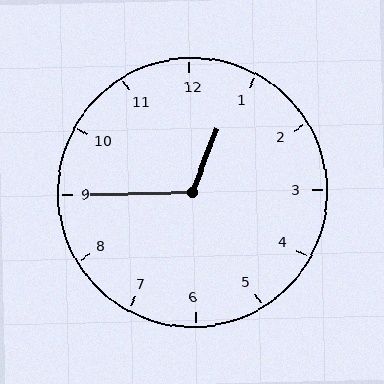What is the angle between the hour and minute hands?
Approximately 112 degrees.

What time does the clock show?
12:45.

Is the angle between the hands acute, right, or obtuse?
It is obtuse.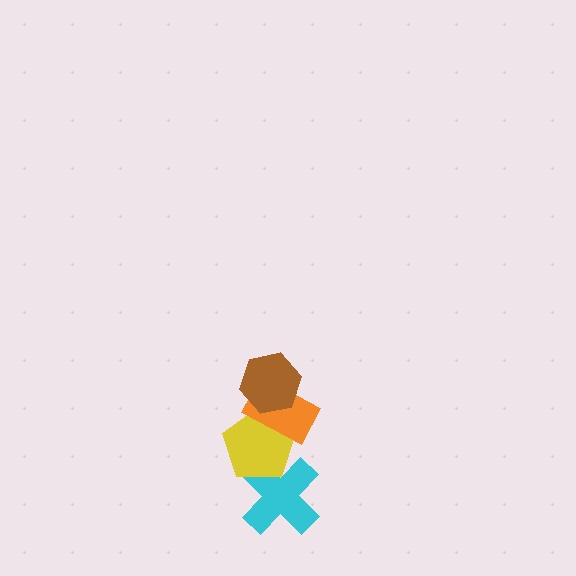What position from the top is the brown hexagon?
The brown hexagon is 1st from the top.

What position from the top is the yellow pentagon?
The yellow pentagon is 3rd from the top.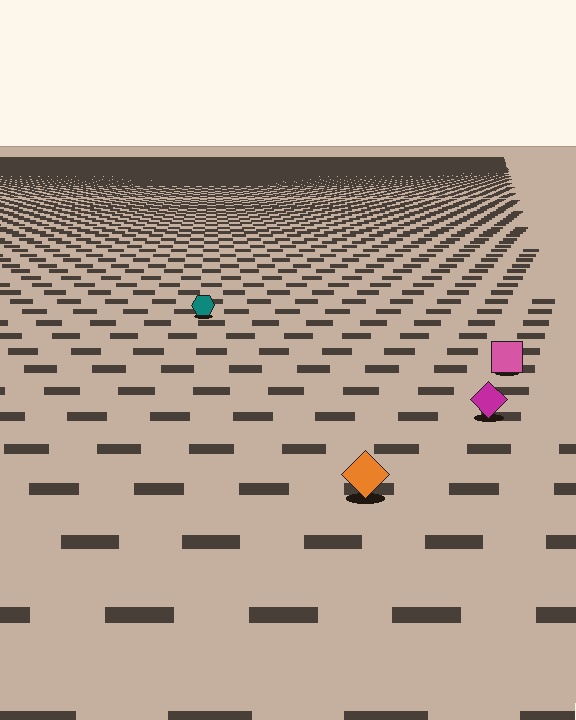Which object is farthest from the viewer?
The teal hexagon is farthest from the viewer. It appears smaller and the ground texture around it is denser.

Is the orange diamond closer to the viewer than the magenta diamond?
Yes. The orange diamond is closer — you can tell from the texture gradient: the ground texture is coarser near it.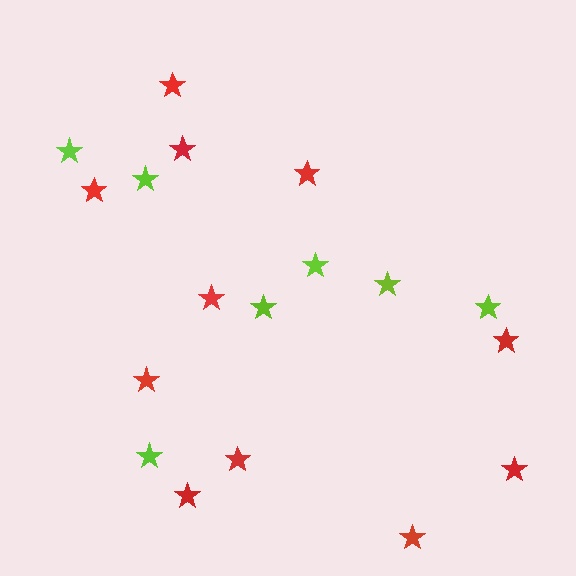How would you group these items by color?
There are 2 groups: one group of red stars (11) and one group of lime stars (7).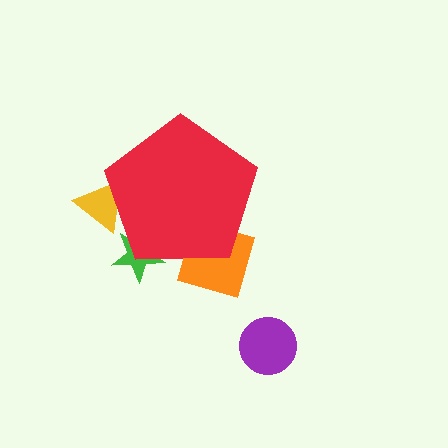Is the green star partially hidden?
Yes, the green star is partially hidden behind the red pentagon.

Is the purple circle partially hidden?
No, the purple circle is fully visible.